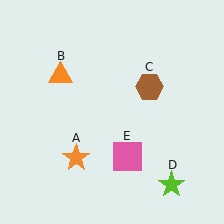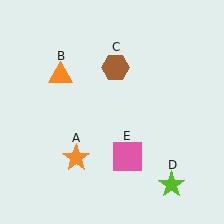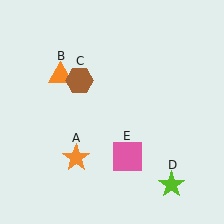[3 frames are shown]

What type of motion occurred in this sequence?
The brown hexagon (object C) rotated counterclockwise around the center of the scene.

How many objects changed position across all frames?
1 object changed position: brown hexagon (object C).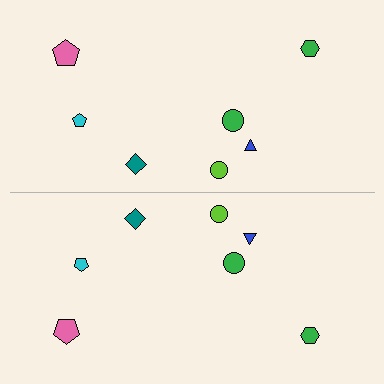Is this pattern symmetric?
Yes, this pattern has bilateral (reflection) symmetry.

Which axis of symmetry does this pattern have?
The pattern has a horizontal axis of symmetry running through the center of the image.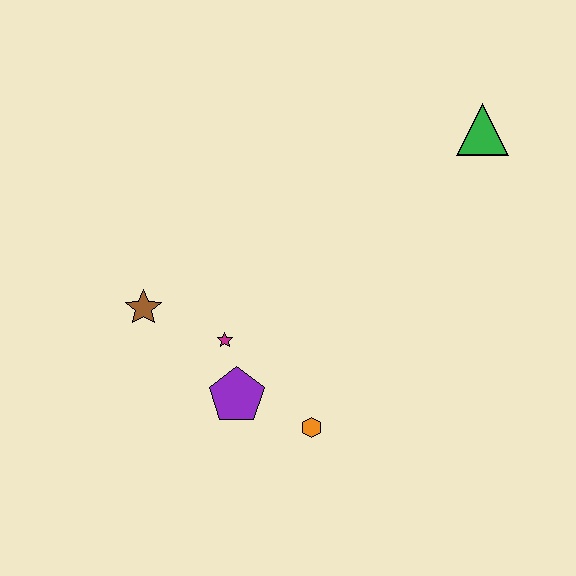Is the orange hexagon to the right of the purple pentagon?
Yes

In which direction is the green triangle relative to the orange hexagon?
The green triangle is above the orange hexagon.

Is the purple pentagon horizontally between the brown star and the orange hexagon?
Yes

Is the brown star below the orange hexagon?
No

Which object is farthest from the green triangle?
The brown star is farthest from the green triangle.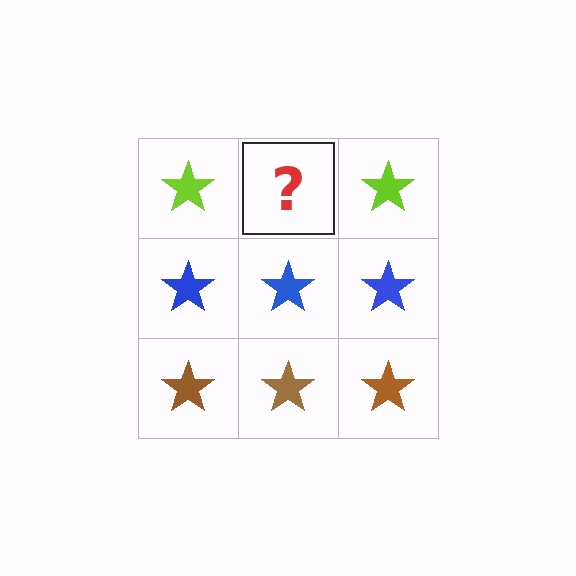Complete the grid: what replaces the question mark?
The question mark should be replaced with a lime star.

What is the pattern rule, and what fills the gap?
The rule is that each row has a consistent color. The gap should be filled with a lime star.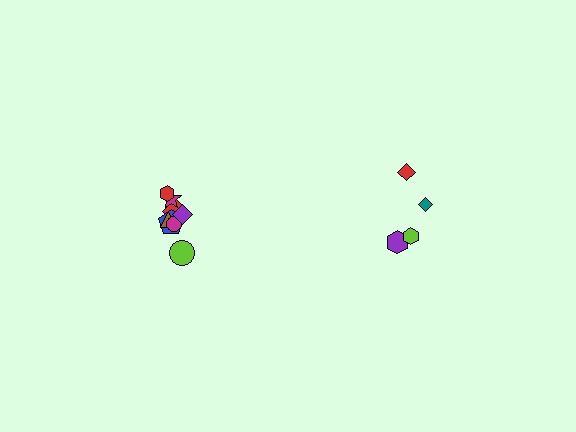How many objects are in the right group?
There are 4 objects.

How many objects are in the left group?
There are 8 objects.